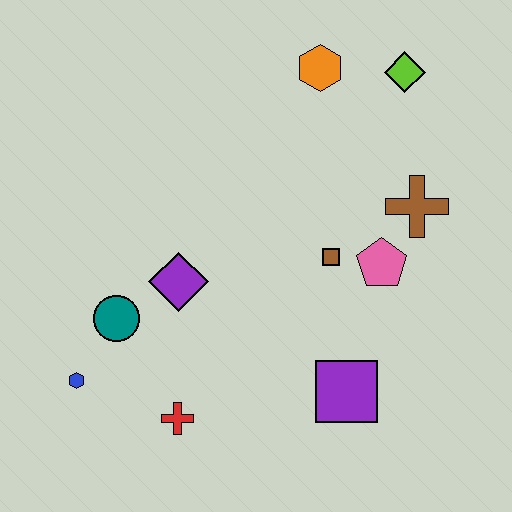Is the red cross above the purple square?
No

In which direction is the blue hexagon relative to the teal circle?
The blue hexagon is below the teal circle.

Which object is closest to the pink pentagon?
The brown square is closest to the pink pentagon.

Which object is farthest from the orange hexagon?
The blue hexagon is farthest from the orange hexagon.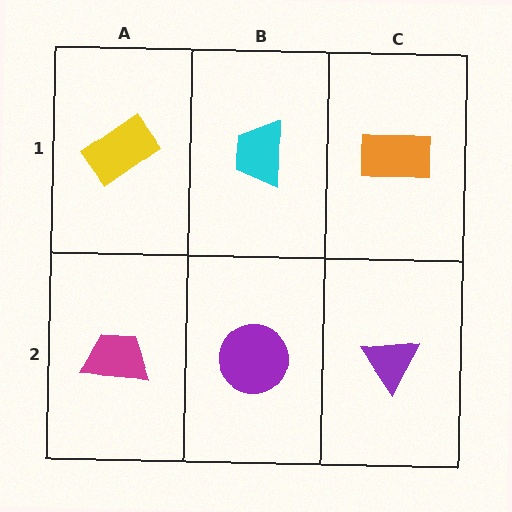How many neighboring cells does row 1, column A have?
2.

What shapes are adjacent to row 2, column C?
An orange rectangle (row 1, column C), a purple circle (row 2, column B).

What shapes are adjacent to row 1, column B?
A purple circle (row 2, column B), a yellow rectangle (row 1, column A), an orange rectangle (row 1, column C).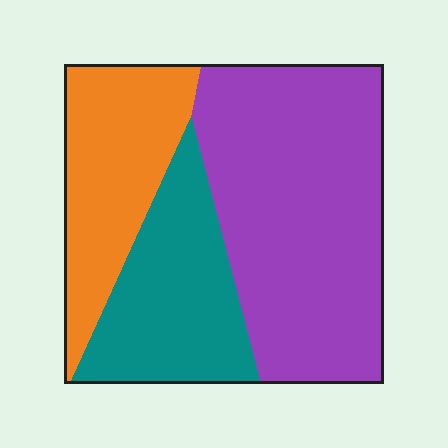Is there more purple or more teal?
Purple.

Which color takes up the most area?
Purple, at roughly 50%.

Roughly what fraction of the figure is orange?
Orange takes up about one quarter (1/4) of the figure.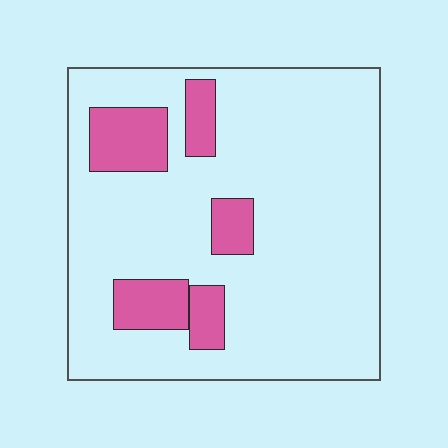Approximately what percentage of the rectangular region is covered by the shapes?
Approximately 15%.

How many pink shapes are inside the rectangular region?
5.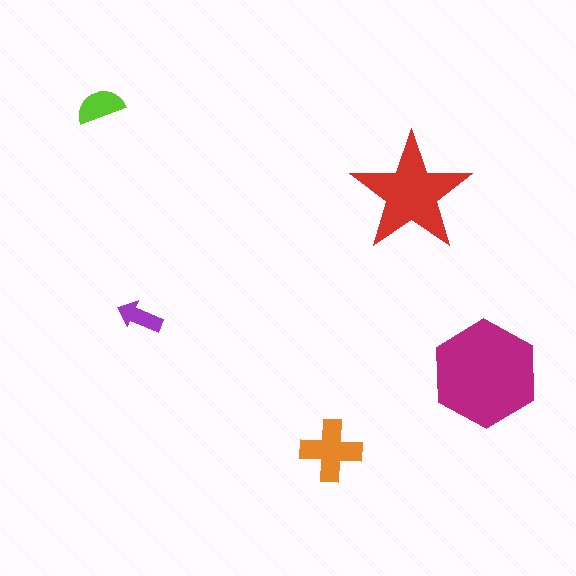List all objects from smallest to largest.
The purple arrow, the lime semicircle, the orange cross, the red star, the magenta hexagon.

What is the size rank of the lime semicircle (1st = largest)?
4th.